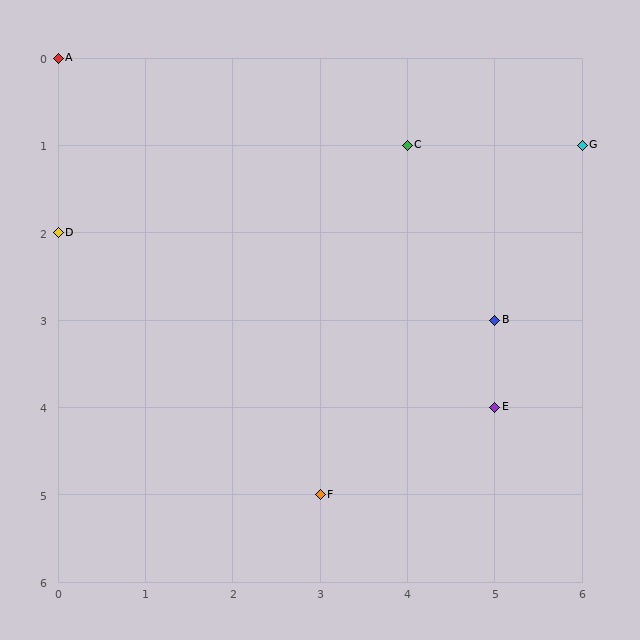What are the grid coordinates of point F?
Point F is at grid coordinates (3, 5).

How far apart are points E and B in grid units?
Points E and B are 1 row apart.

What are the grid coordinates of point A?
Point A is at grid coordinates (0, 0).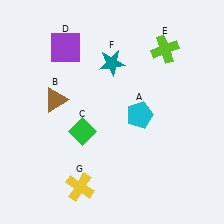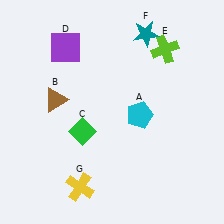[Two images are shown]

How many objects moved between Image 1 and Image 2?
1 object moved between the two images.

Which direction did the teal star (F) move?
The teal star (F) moved right.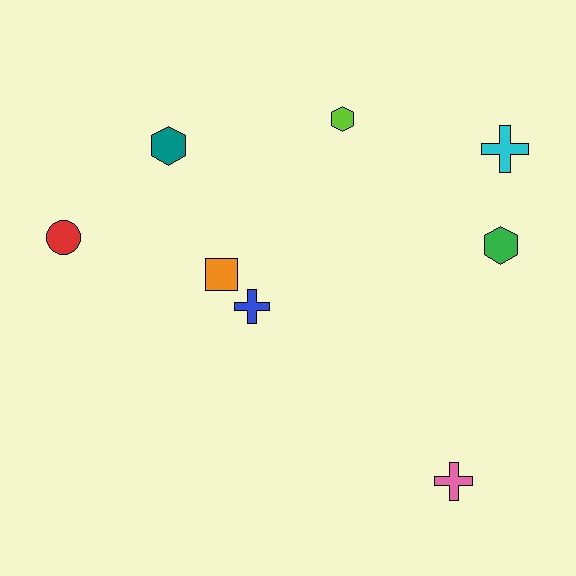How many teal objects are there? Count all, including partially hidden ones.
There is 1 teal object.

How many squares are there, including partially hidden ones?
There is 1 square.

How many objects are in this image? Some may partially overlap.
There are 8 objects.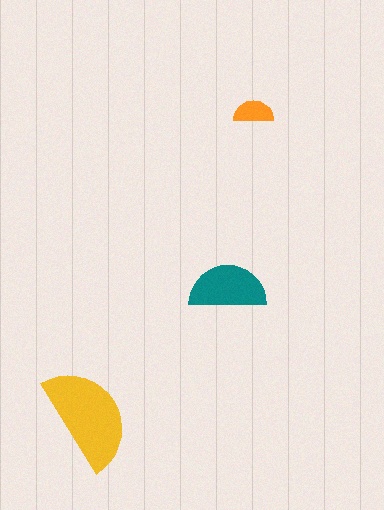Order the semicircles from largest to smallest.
the yellow one, the teal one, the orange one.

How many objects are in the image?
There are 3 objects in the image.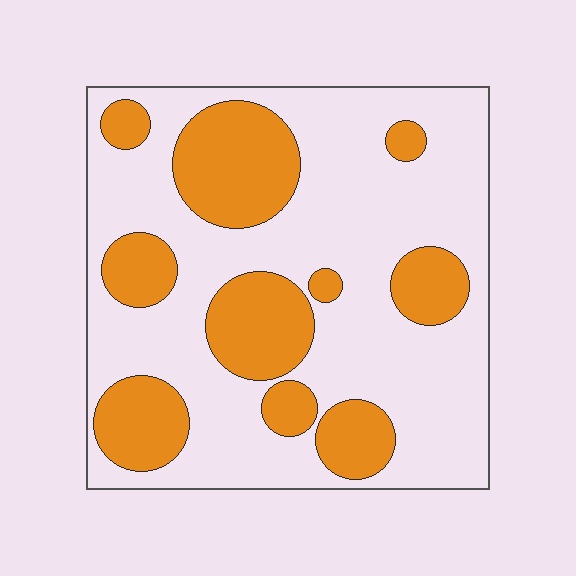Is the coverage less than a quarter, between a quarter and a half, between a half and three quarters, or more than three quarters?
Between a quarter and a half.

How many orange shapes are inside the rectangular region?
10.